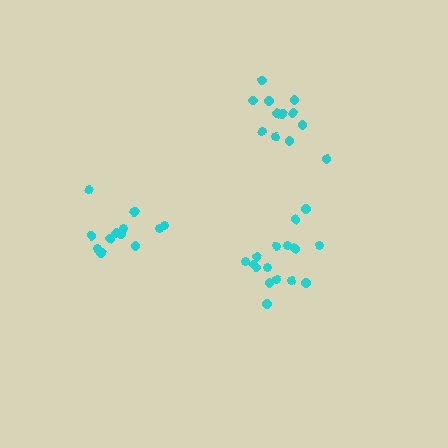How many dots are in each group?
Group 1: 12 dots, Group 2: 12 dots, Group 3: 16 dots (40 total).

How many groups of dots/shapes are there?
There are 3 groups.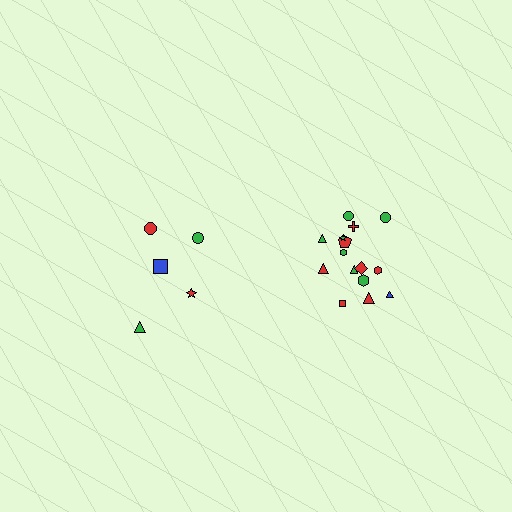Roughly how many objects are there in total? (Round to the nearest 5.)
Roughly 20 objects in total.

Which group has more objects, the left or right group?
The right group.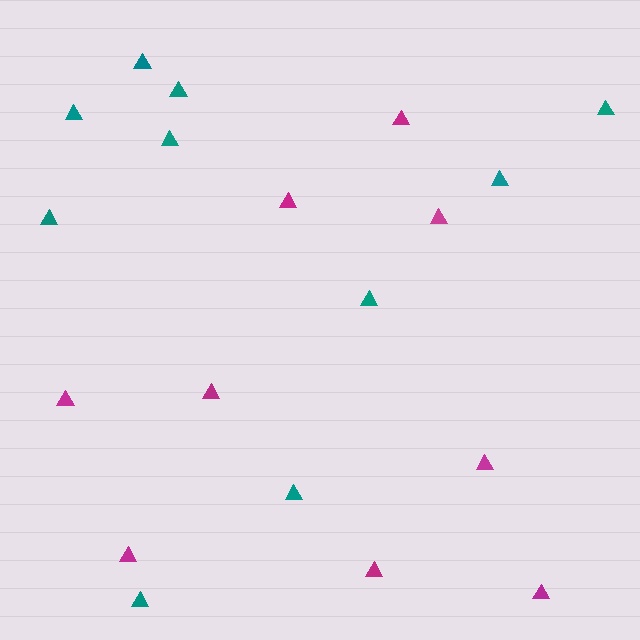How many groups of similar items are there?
There are 2 groups: one group of magenta triangles (9) and one group of teal triangles (10).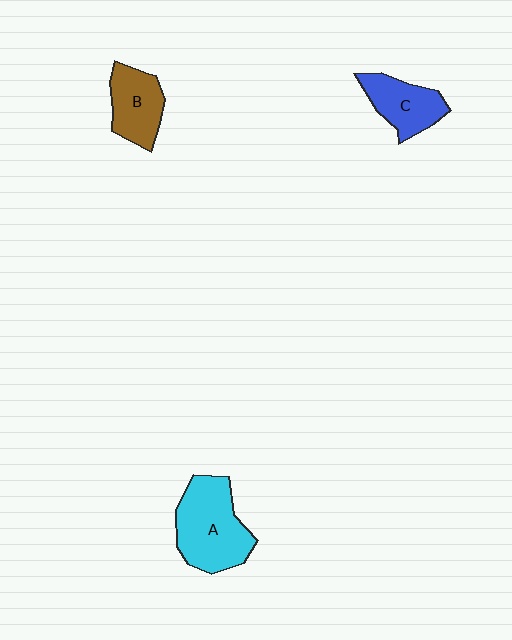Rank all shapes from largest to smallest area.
From largest to smallest: A (cyan), B (brown), C (blue).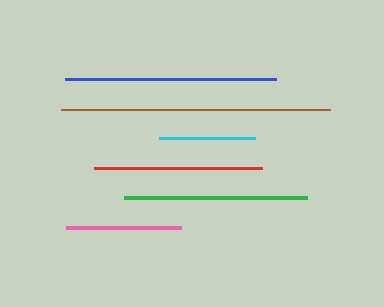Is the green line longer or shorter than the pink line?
The green line is longer than the pink line.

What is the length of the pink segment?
The pink segment is approximately 114 pixels long.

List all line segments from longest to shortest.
From longest to shortest: brown, blue, green, red, pink, cyan.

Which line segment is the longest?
The brown line is the longest at approximately 269 pixels.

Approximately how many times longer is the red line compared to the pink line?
The red line is approximately 1.5 times the length of the pink line.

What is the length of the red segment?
The red segment is approximately 168 pixels long.